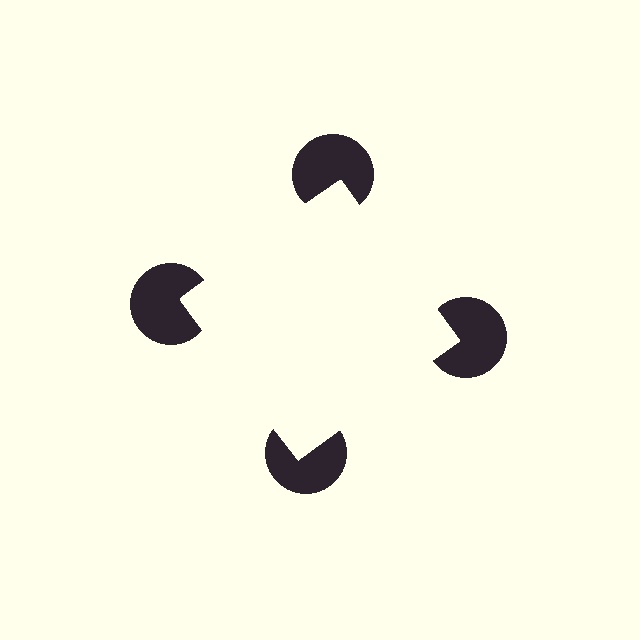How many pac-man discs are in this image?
There are 4 — one at each vertex of the illusory square.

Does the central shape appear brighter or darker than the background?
It typically appears slightly brighter than the background, even though no actual brightness change is drawn.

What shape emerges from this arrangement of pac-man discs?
An illusory square — its edges are inferred from the aligned wedge cuts in the pac-man discs, not physically drawn.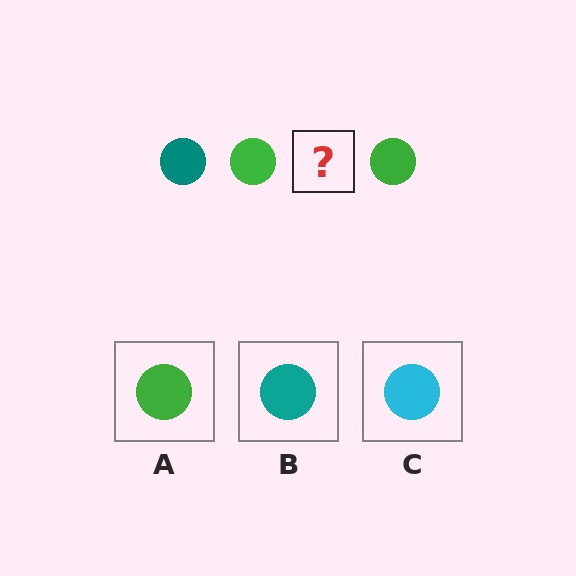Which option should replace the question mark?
Option B.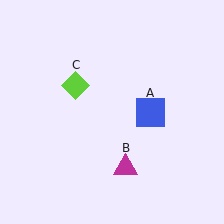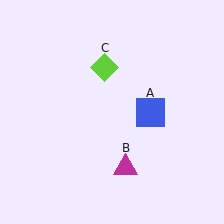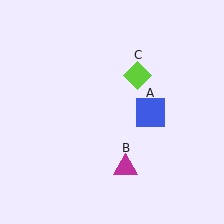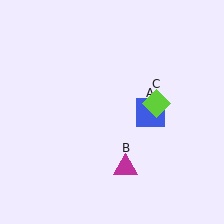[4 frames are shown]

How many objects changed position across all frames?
1 object changed position: lime diamond (object C).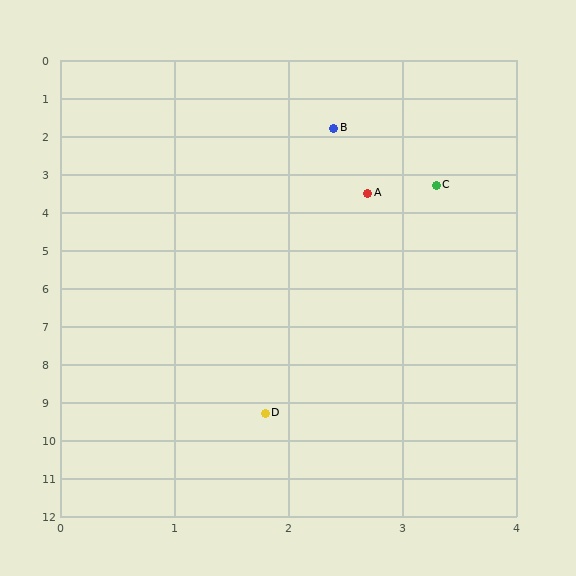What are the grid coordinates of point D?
Point D is at approximately (1.8, 9.3).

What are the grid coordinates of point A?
Point A is at approximately (2.7, 3.5).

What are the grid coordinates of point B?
Point B is at approximately (2.4, 1.8).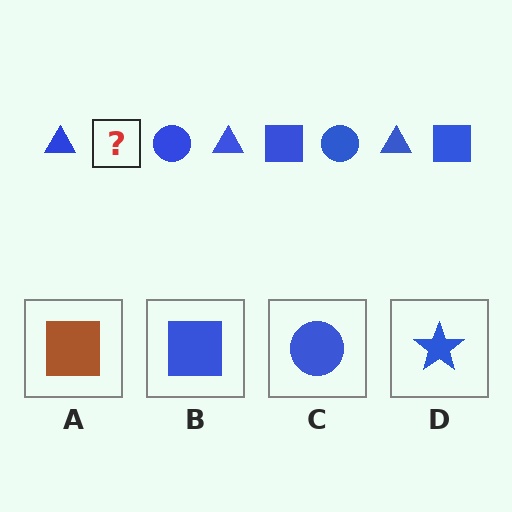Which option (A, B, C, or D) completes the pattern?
B.